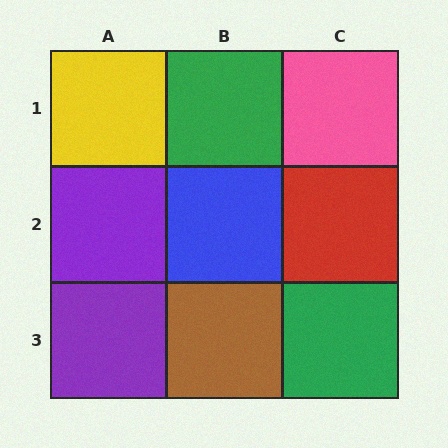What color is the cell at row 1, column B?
Green.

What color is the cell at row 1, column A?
Yellow.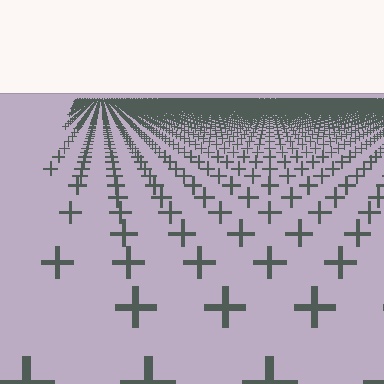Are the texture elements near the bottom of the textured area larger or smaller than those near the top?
Larger. Near the bottom, elements are closer to the viewer and appear at a bigger on-screen size.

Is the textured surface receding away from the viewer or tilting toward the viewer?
The surface is receding away from the viewer. Texture elements get smaller and denser toward the top.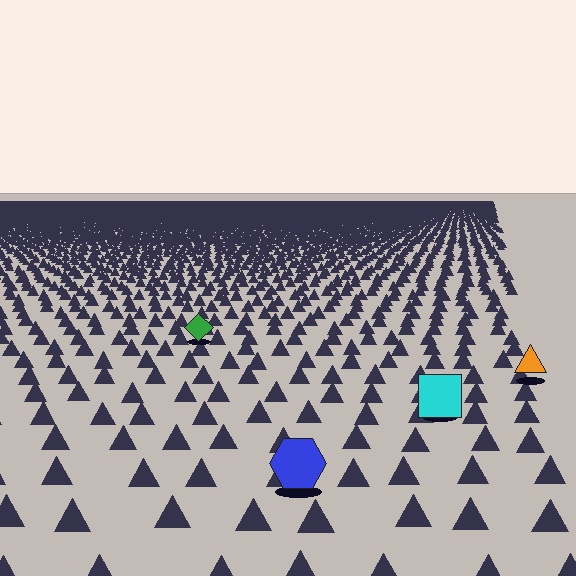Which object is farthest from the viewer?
The green diamond is farthest from the viewer. It appears smaller and the ground texture around it is denser.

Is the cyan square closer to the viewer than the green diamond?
Yes. The cyan square is closer — you can tell from the texture gradient: the ground texture is coarser near it.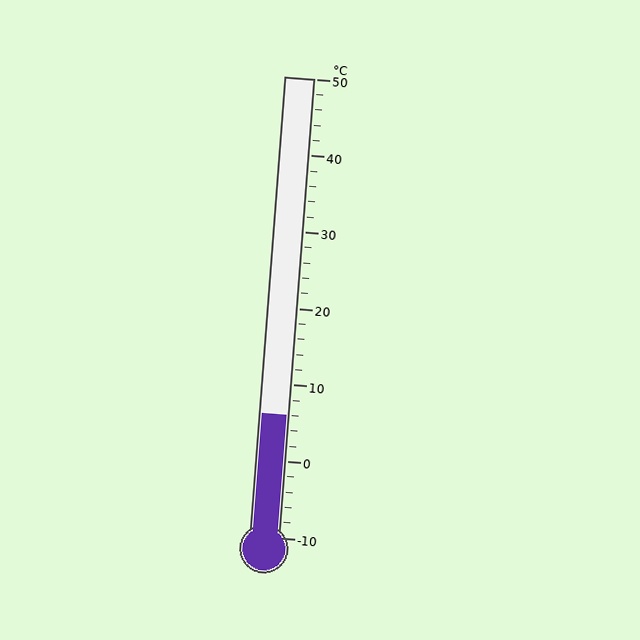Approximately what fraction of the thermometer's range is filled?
The thermometer is filled to approximately 25% of its range.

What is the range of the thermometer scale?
The thermometer scale ranges from -10°C to 50°C.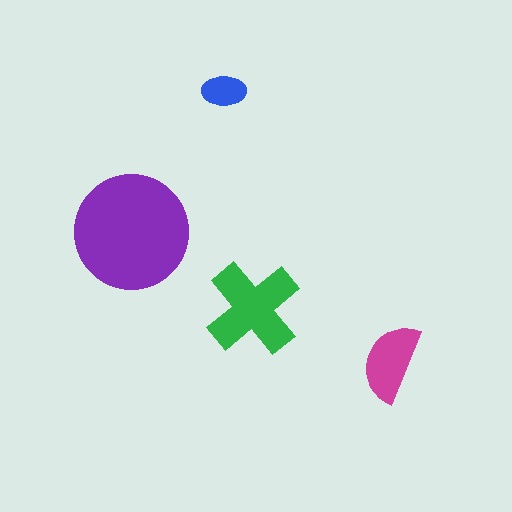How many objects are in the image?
There are 4 objects in the image.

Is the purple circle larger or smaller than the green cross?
Larger.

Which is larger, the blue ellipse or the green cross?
The green cross.